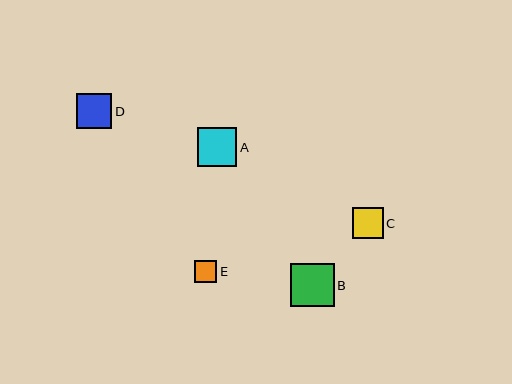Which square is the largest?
Square B is the largest with a size of approximately 43 pixels.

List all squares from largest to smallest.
From largest to smallest: B, A, D, C, E.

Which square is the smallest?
Square E is the smallest with a size of approximately 22 pixels.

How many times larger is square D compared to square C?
Square D is approximately 1.2 times the size of square C.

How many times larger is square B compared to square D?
Square B is approximately 1.2 times the size of square D.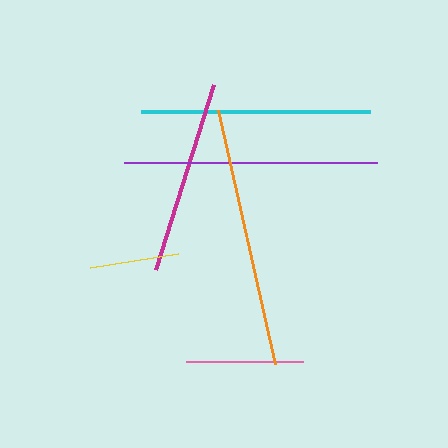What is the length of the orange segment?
The orange segment is approximately 261 pixels long.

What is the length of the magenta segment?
The magenta segment is approximately 194 pixels long.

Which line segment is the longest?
The orange line is the longest at approximately 261 pixels.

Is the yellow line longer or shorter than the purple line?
The purple line is longer than the yellow line.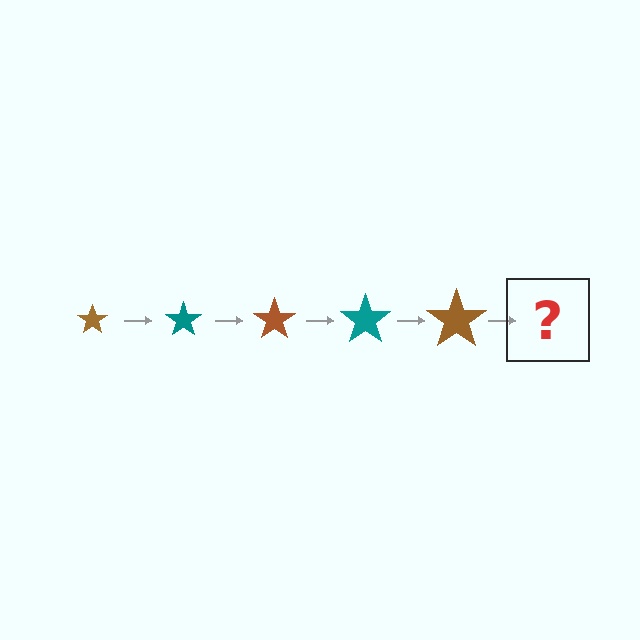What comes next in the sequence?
The next element should be a teal star, larger than the previous one.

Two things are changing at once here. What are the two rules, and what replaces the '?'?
The two rules are that the star grows larger each step and the color cycles through brown and teal. The '?' should be a teal star, larger than the previous one.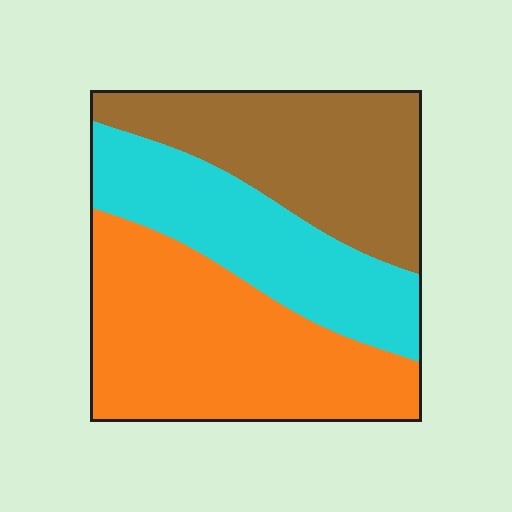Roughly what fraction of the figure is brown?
Brown takes up between a sixth and a third of the figure.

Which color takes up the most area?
Orange, at roughly 40%.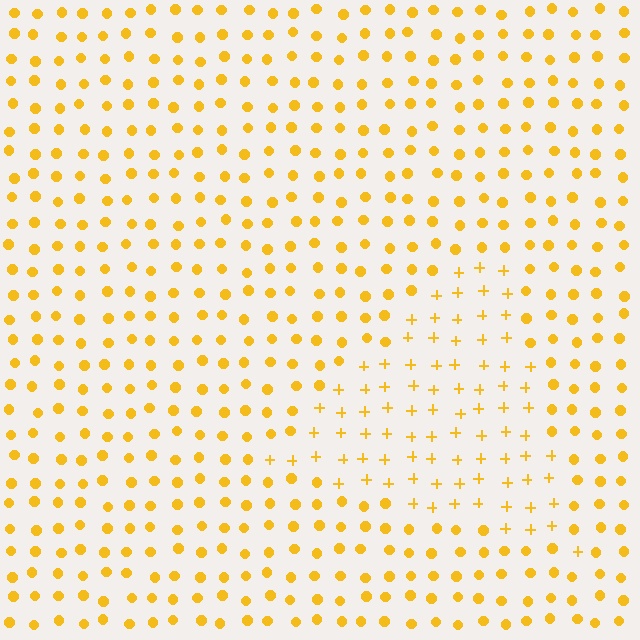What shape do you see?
I see a triangle.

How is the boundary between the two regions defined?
The boundary is defined by a change in element shape: plus signs inside vs. circles outside. All elements share the same color and spacing.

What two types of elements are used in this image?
The image uses plus signs inside the triangle region and circles outside it.